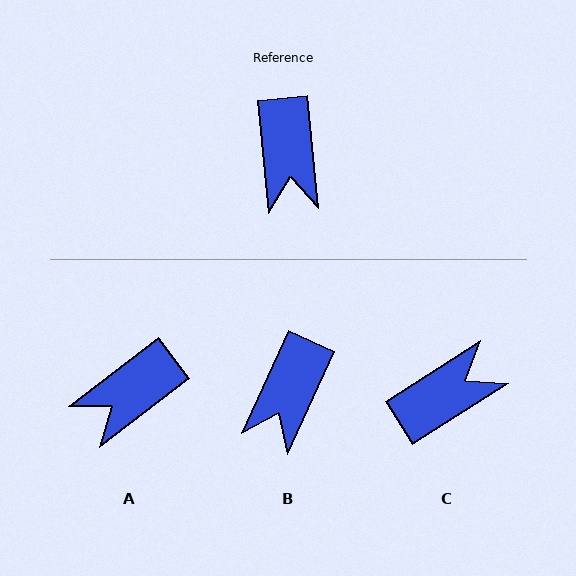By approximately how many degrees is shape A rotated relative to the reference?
Approximately 58 degrees clockwise.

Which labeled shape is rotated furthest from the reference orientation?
C, about 117 degrees away.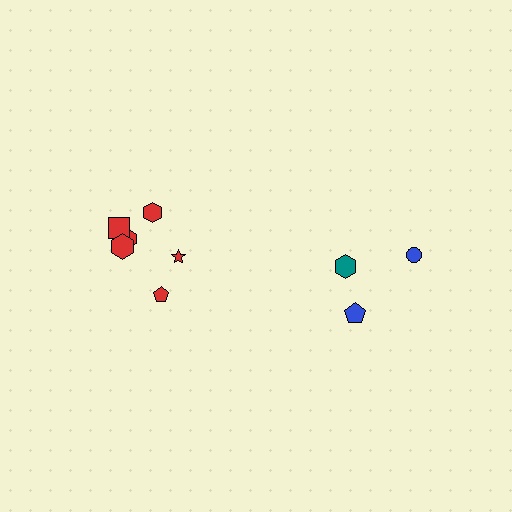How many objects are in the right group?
There are 3 objects.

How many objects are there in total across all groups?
There are 9 objects.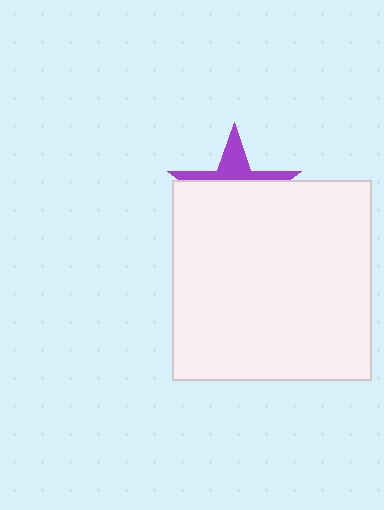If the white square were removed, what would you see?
You would see the complete purple star.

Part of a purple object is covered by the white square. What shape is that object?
It is a star.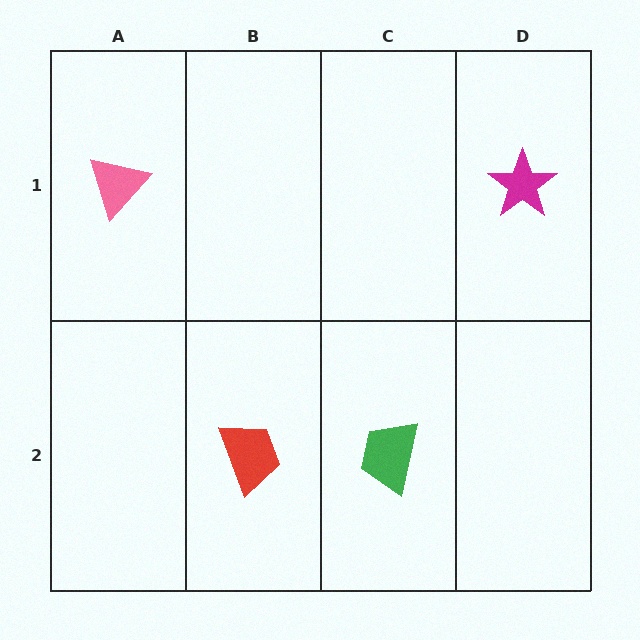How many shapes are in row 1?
2 shapes.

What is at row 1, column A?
A pink triangle.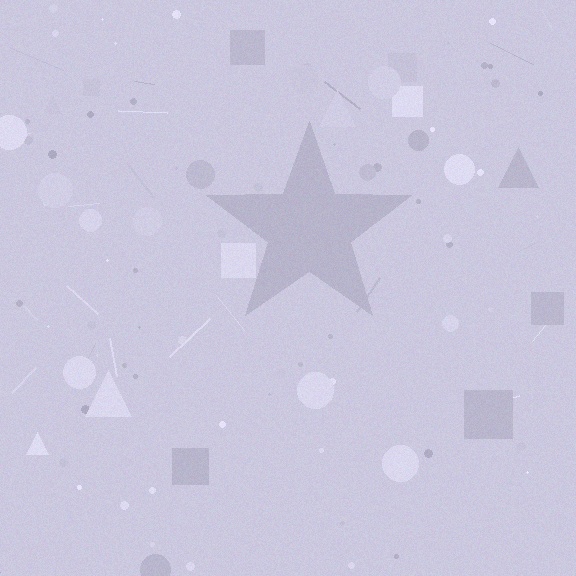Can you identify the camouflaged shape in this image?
The camouflaged shape is a star.